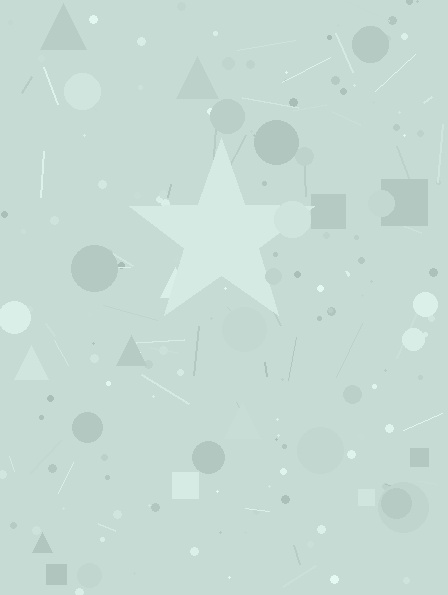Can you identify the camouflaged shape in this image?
The camouflaged shape is a star.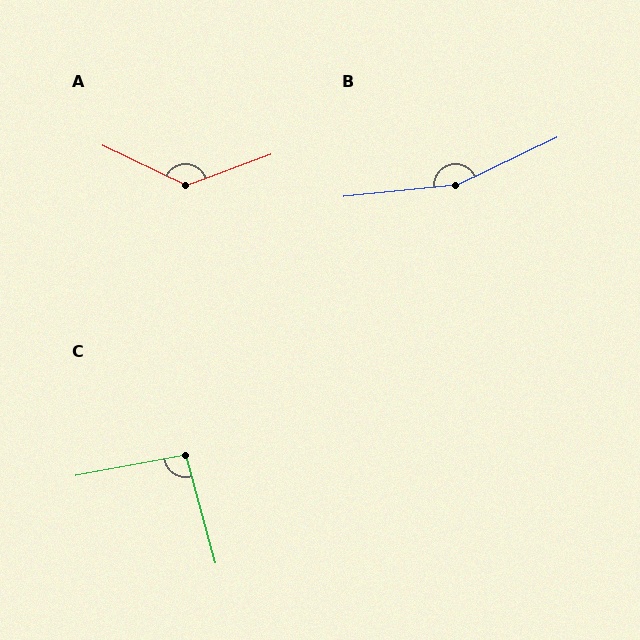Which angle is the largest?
B, at approximately 160 degrees.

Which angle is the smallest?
C, at approximately 95 degrees.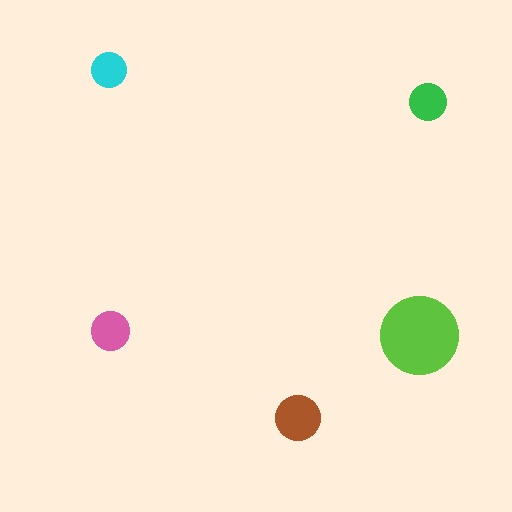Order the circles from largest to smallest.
the lime one, the brown one, the pink one, the green one, the cyan one.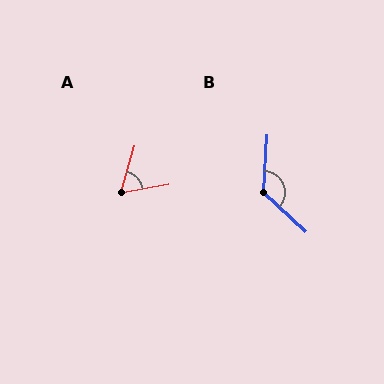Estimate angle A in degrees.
Approximately 64 degrees.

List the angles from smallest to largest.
A (64°), B (129°).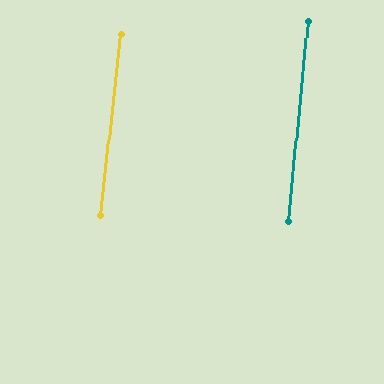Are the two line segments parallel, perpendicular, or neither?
Parallel — their directions differ by only 0.8°.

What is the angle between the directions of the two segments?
Approximately 1 degree.